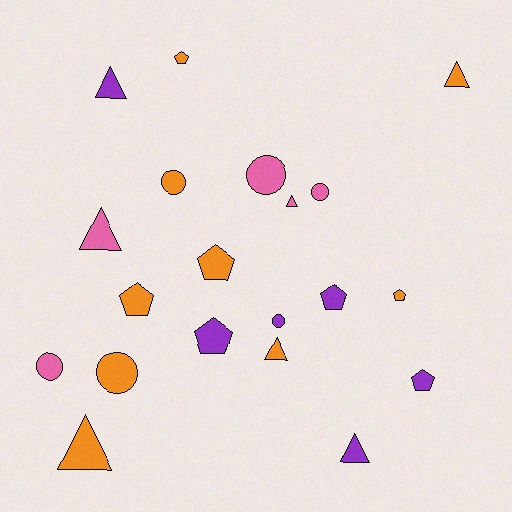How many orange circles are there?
There are 2 orange circles.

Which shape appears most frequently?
Pentagon, with 7 objects.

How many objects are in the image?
There are 20 objects.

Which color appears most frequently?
Orange, with 9 objects.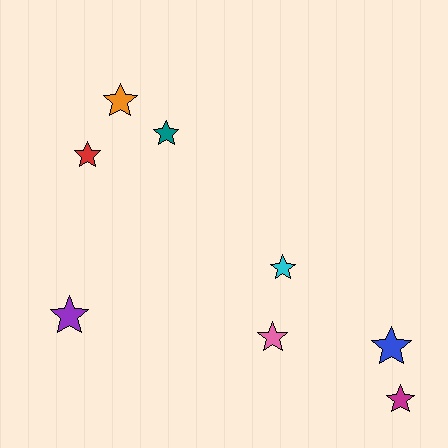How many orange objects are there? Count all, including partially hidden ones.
There is 1 orange object.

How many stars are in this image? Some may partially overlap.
There are 8 stars.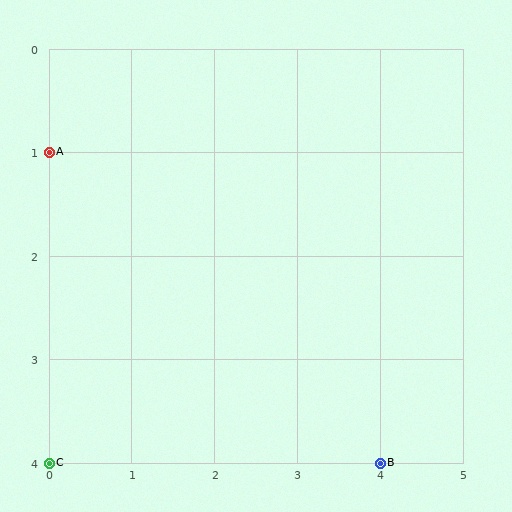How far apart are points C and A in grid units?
Points C and A are 3 rows apart.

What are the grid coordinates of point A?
Point A is at grid coordinates (0, 1).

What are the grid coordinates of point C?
Point C is at grid coordinates (0, 4).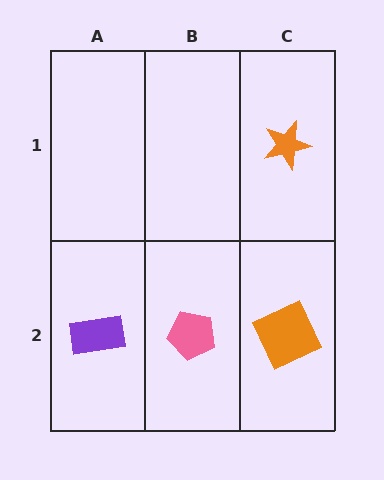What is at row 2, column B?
A pink pentagon.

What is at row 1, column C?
An orange star.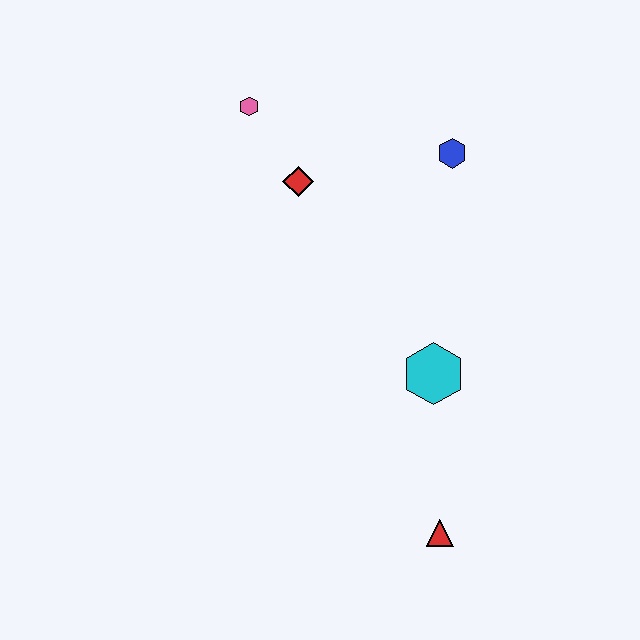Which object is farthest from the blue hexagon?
The red triangle is farthest from the blue hexagon.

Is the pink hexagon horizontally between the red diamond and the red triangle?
No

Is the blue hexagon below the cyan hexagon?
No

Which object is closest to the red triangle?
The cyan hexagon is closest to the red triangle.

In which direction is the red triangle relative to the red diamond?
The red triangle is below the red diamond.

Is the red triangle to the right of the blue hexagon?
No